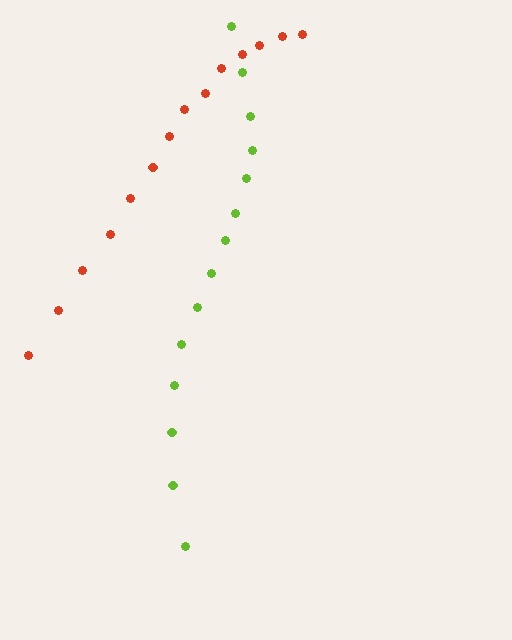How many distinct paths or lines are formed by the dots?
There are 2 distinct paths.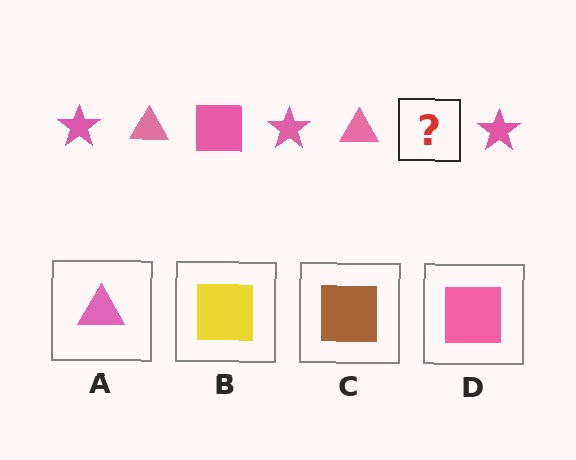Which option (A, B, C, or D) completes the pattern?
D.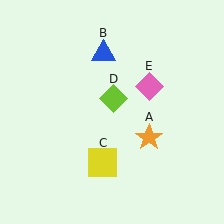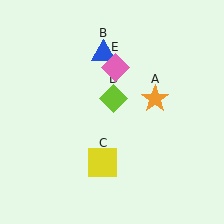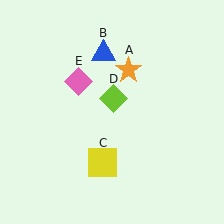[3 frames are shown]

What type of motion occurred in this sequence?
The orange star (object A), pink diamond (object E) rotated counterclockwise around the center of the scene.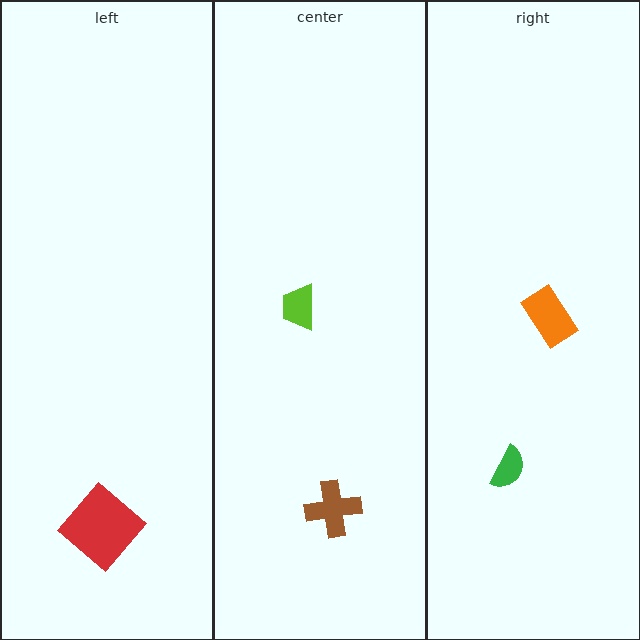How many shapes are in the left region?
1.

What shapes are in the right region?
The orange rectangle, the green semicircle.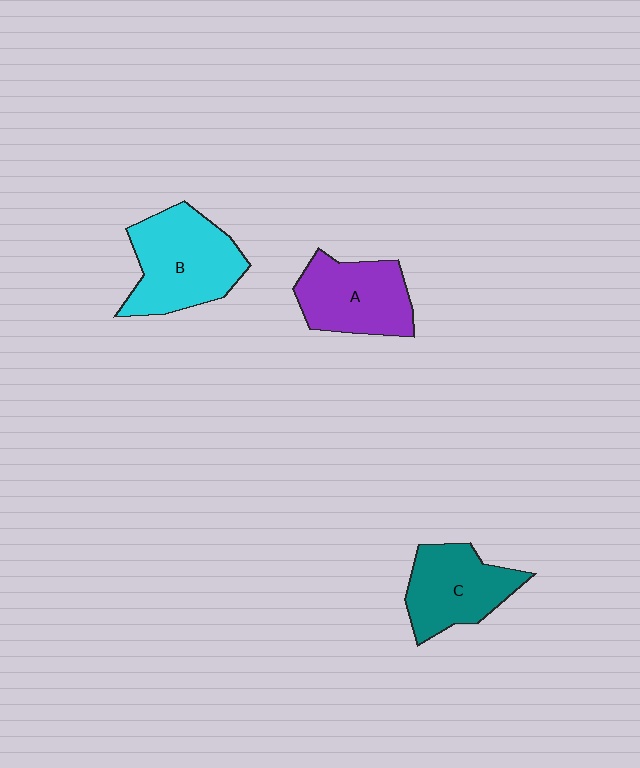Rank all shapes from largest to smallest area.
From largest to smallest: B (cyan), A (purple), C (teal).